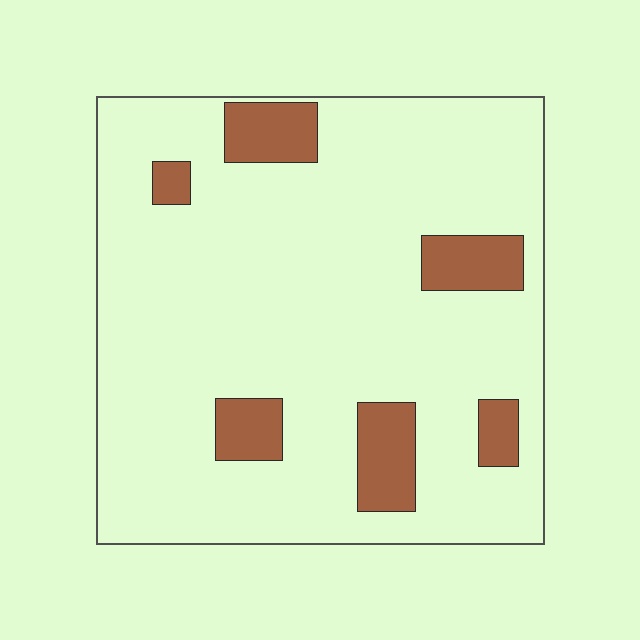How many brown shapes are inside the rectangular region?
6.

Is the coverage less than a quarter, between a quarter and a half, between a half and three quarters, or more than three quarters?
Less than a quarter.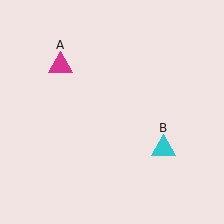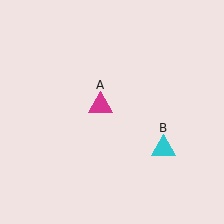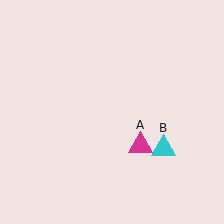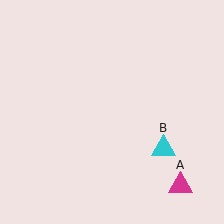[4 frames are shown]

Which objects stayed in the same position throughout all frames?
Cyan triangle (object B) remained stationary.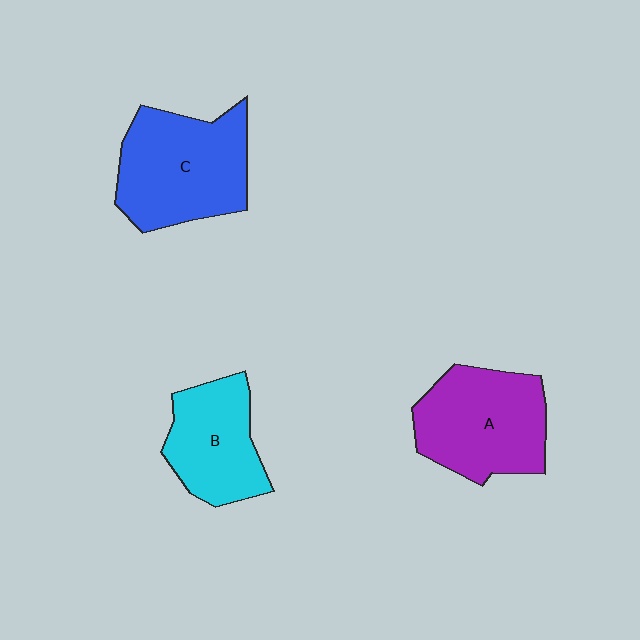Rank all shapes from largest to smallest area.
From largest to smallest: C (blue), A (purple), B (cyan).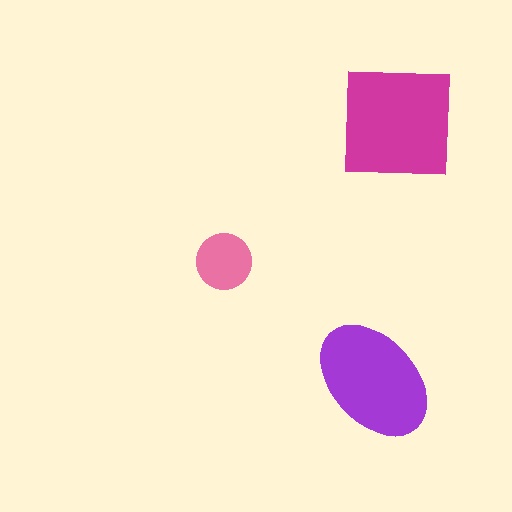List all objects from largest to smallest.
The magenta square, the purple ellipse, the pink circle.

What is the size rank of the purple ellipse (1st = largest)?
2nd.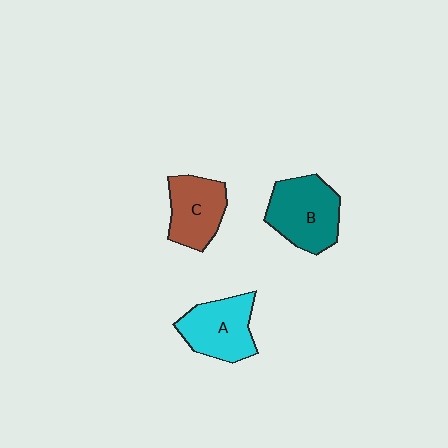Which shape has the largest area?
Shape B (teal).